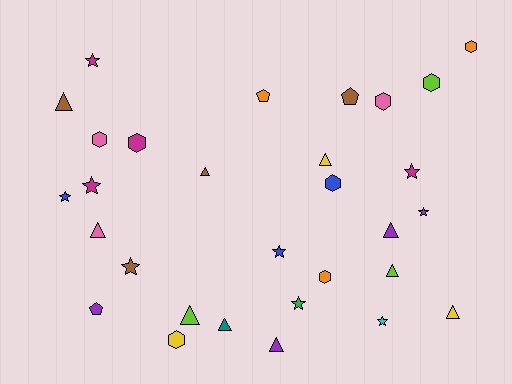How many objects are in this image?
There are 30 objects.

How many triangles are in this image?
There are 10 triangles.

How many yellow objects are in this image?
There are 3 yellow objects.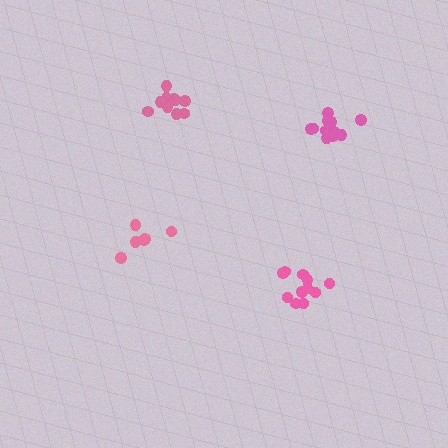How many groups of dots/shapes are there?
There are 4 groups.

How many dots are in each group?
Group 1: 11 dots, Group 2: 6 dots, Group 3: 11 dots, Group 4: 11 dots (39 total).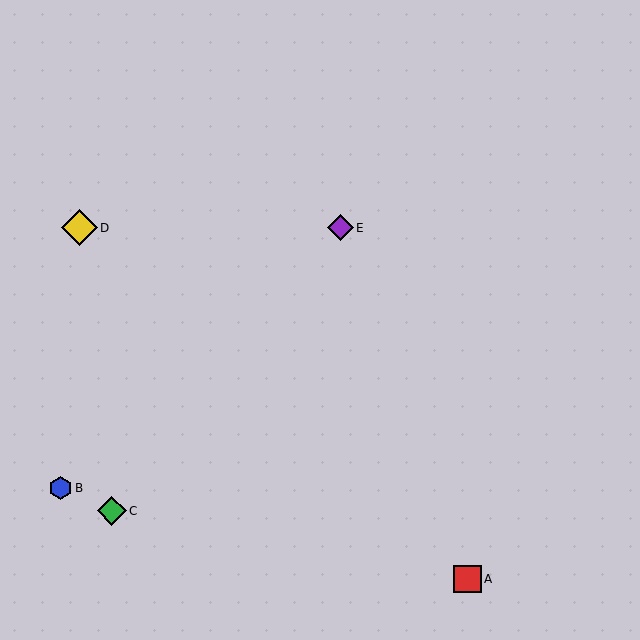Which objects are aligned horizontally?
Objects D, E are aligned horizontally.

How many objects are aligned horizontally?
2 objects (D, E) are aligned horizontally.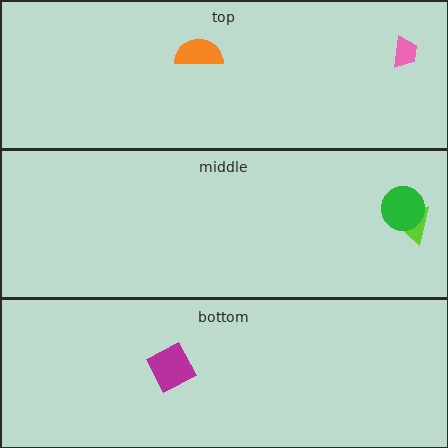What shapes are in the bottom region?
The magenta diamond.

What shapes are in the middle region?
The lime triangle, the green circle.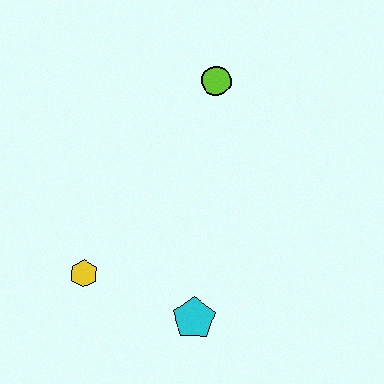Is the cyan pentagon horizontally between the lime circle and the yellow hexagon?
Yes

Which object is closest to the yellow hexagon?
The cyan pentagon is closest to the yellow hexagon.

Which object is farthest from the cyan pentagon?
The lime circle is farthest from the cyan pentagon.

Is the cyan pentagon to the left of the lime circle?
Yes